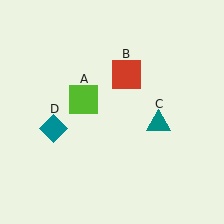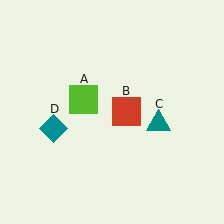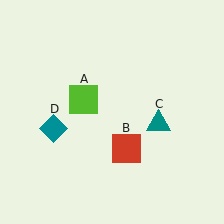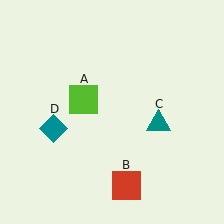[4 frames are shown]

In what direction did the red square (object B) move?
The red square (object B) moved down.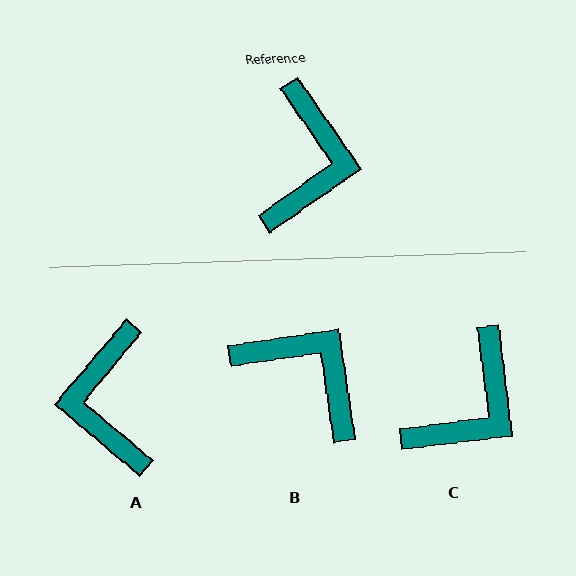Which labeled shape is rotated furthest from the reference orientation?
A, about 165 degrees away.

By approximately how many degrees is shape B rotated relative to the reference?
Approximately 64 degrees counter-clockwise.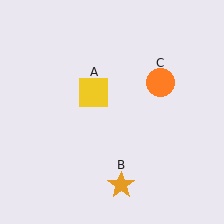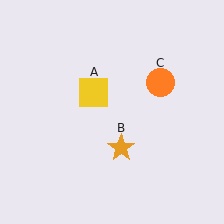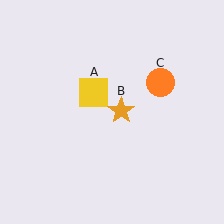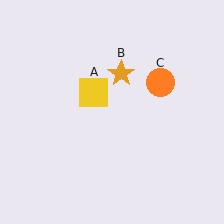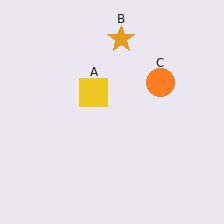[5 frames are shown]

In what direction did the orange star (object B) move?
The orange star (object B) moved up.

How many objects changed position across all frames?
1 object changed position: orange star (object B).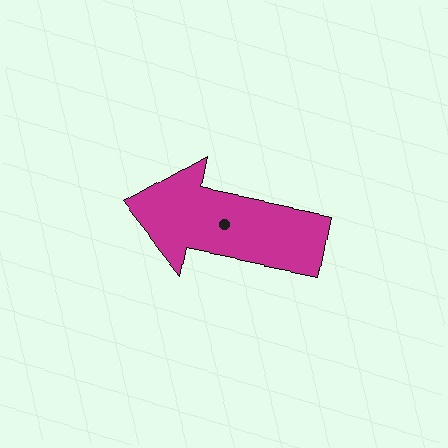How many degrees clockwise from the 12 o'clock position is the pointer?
Approximately 281 degrees.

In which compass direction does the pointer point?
West.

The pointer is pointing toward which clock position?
Roughly 9 o'clock.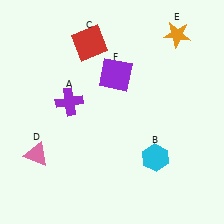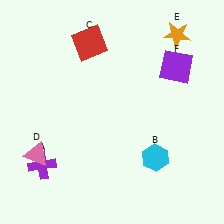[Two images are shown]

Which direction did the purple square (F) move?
The purple square (F) moved right.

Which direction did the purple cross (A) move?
The purple cross (A) moved down.